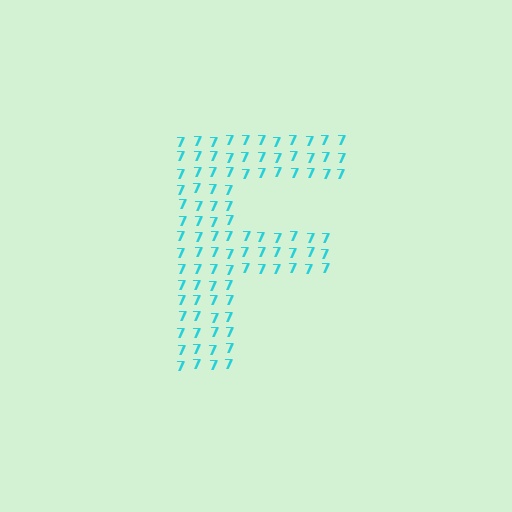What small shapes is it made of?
It is made of small digit 7's.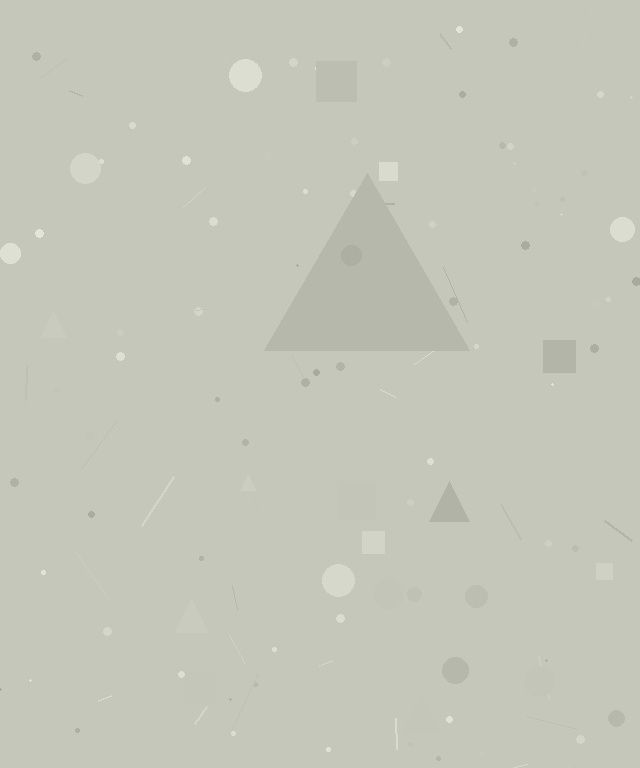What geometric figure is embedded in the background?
A triangle is embedded in the background.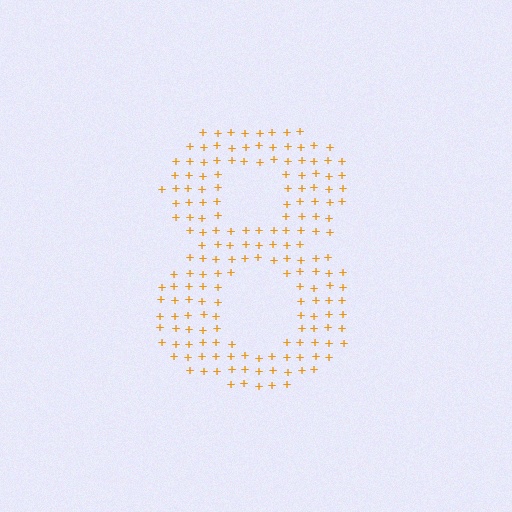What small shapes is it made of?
It is made of small plus signs.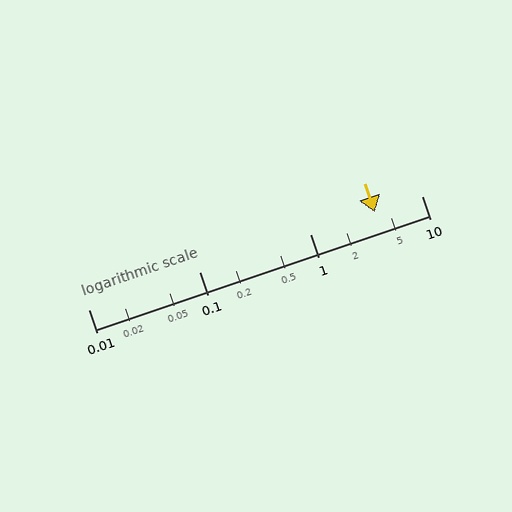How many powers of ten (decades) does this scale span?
The scale spans 3 decades, from 0.01 to 10.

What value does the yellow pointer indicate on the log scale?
The pointer indicates approximately 3.8.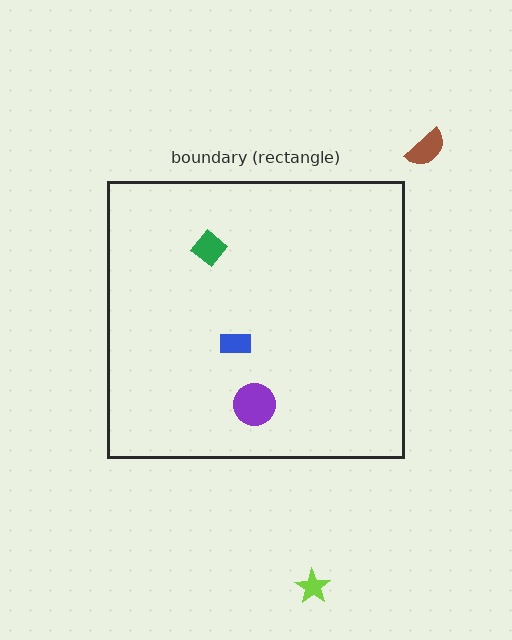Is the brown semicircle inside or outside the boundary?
Outside.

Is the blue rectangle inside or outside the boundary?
Inside.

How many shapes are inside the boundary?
3 inside, 2 outside.